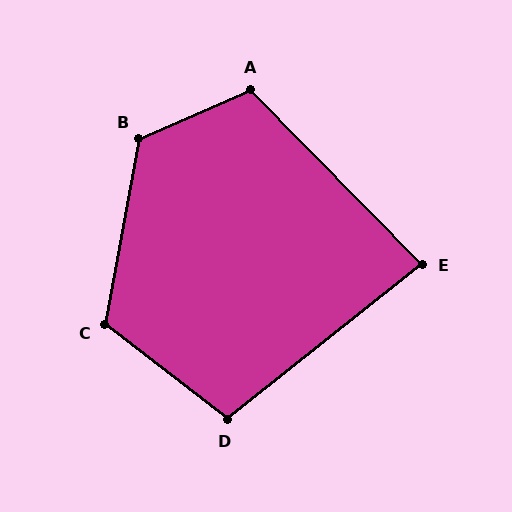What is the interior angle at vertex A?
Approximately 111 degrees (obtuse).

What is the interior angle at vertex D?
Approximately 104 degrees (obtuse).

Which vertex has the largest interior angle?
B, at approximately 124 degrees.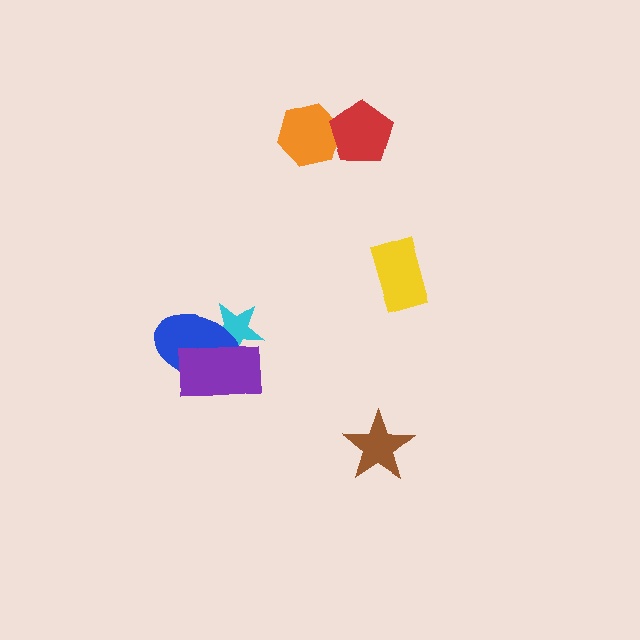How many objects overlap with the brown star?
0 objects overlap with the brown star.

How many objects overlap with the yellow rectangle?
0 objects overlap with the yellow rectangle.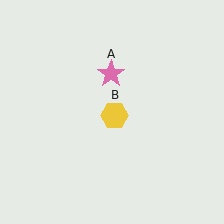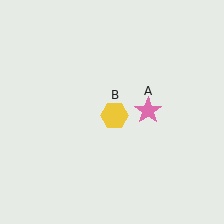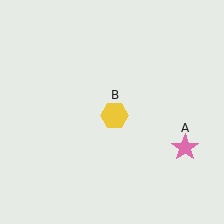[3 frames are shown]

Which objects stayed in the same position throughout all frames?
Yellow hexagon (object B) remained stationary.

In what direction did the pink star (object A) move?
The pink star (object A) moved down and to the right.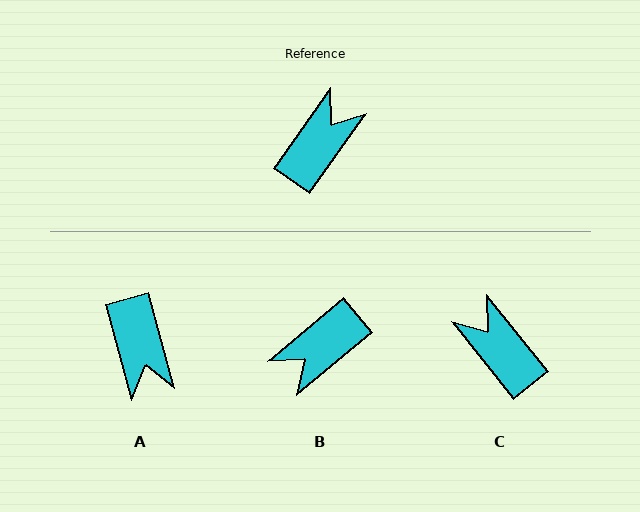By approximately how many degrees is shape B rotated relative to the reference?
Approximately 165 degrees counter-clockwise.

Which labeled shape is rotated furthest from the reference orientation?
B, about 165 degrees away.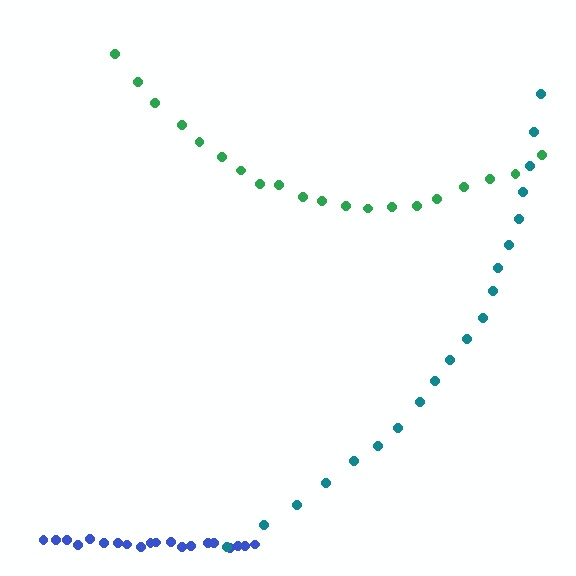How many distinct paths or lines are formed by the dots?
There are 3 distinct paths.